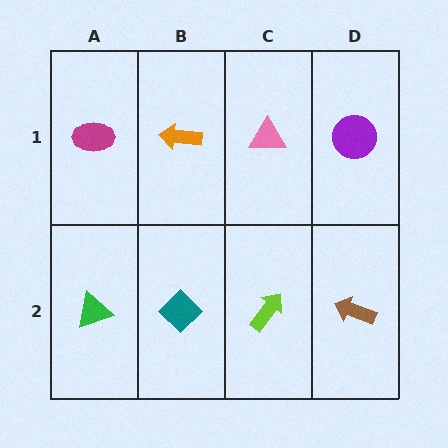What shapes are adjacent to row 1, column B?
A teal diamond (row 2, column B), a magenta ellipse (row 1, column A), a pink triangle (row 1, column C).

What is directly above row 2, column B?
An orange arrow.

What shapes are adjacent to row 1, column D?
A brown arrow (row 2, column D), a pink triangle (row 1, column C).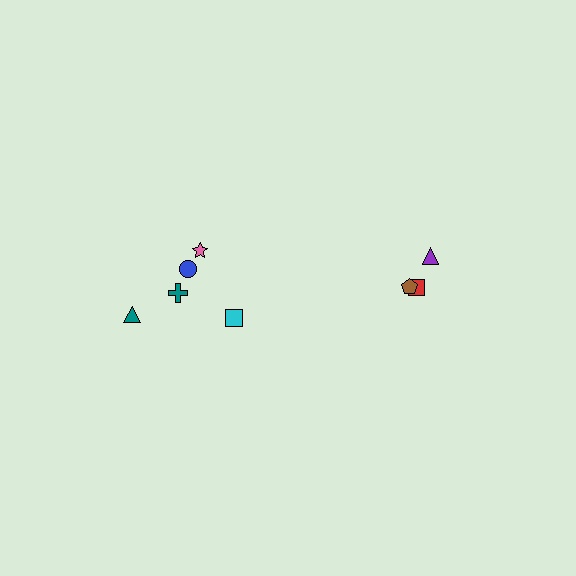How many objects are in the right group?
There are 3 objects.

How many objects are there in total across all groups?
There are 8 objects.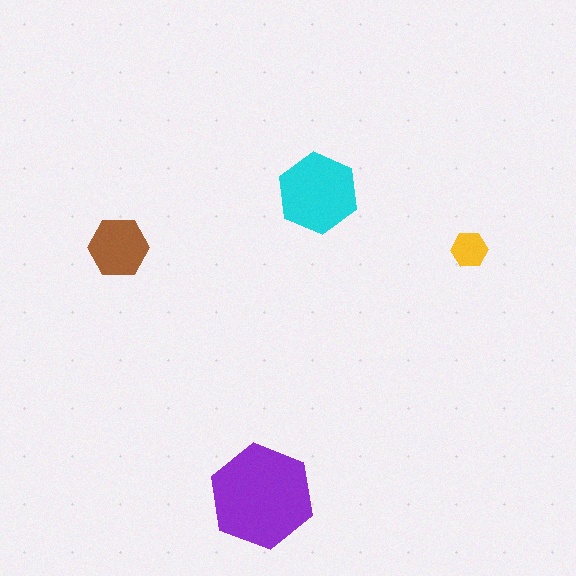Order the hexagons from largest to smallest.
the purple one, the cyan one, the brown one, the yellow one.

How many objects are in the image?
There are 4 objects in the image.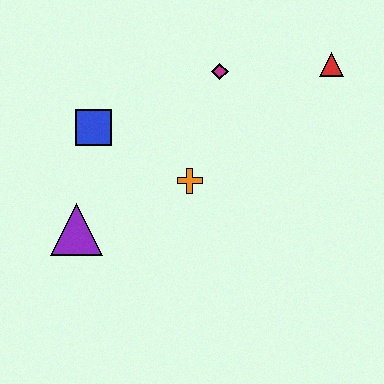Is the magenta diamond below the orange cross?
No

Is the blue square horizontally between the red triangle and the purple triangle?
Yes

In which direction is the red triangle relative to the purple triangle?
The red triangle is to the right of the purple triangle.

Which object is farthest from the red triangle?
The purple triangle is farthest from the red triangle.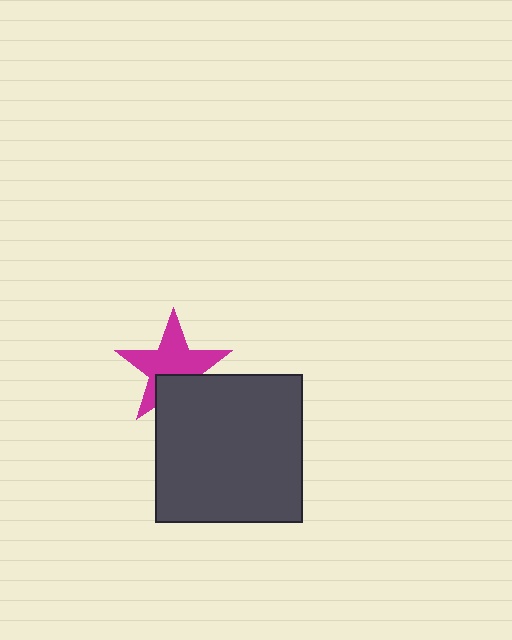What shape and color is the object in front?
The object in front is a dark gray square.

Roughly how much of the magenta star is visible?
Most of it is visible (roughly 70%).